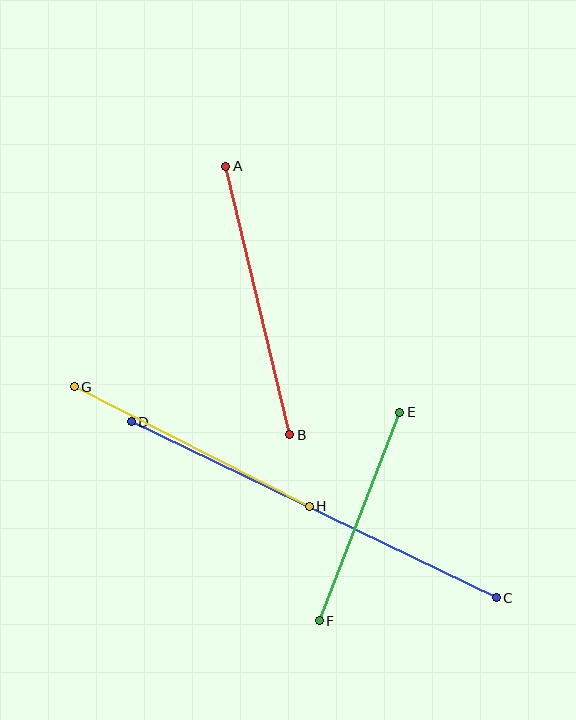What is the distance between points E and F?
The distance is approximately 223 pixels.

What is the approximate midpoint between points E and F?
The midpoint is at approximately (360, 516) pixels.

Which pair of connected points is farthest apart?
Points C and D are farthest apart.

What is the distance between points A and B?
The distance is approximately 276 pixels.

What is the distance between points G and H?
The distance is approximately 264 pixels.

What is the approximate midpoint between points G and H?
The midpoint is at approximately (192, 446) pixels.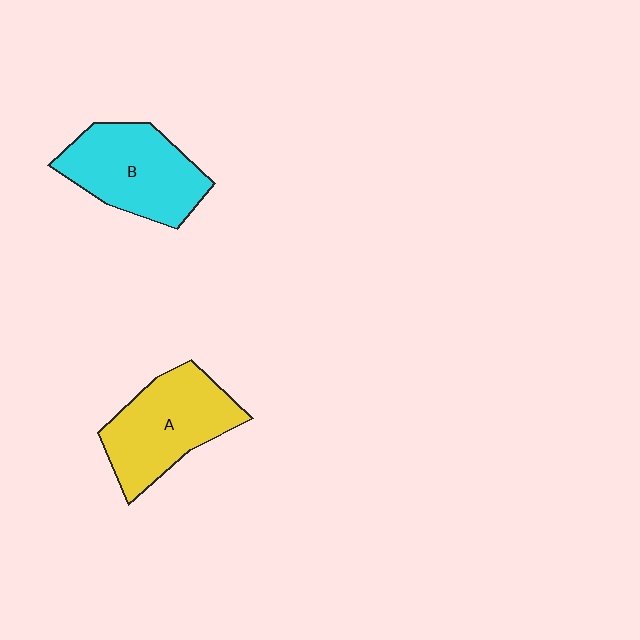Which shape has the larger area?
Shape A (yellow).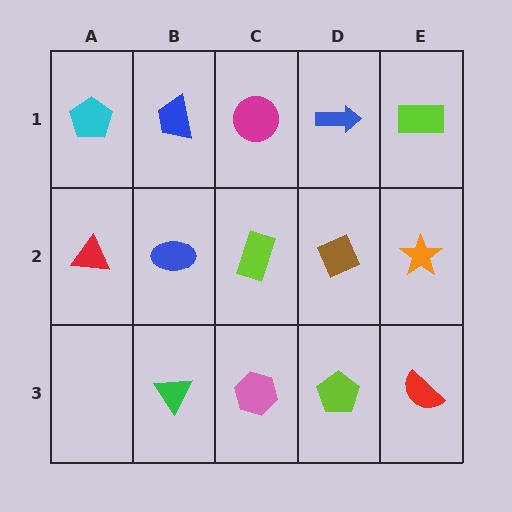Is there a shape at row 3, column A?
No, that cell is empty.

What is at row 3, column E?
A red semicircle.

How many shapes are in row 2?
5 shapes.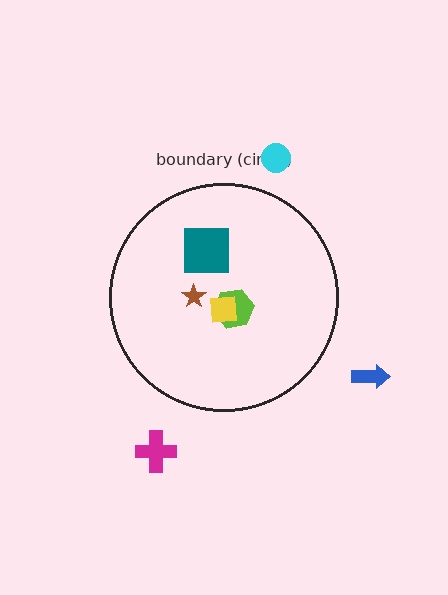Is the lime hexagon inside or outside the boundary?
Inside.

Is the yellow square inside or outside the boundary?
Inside.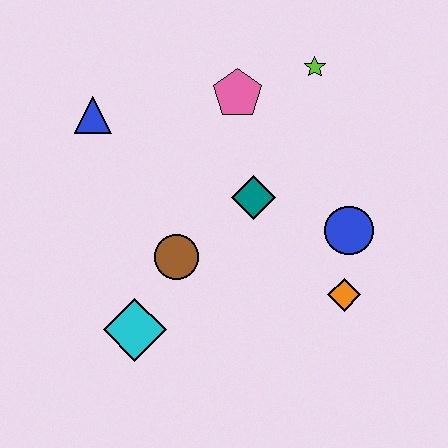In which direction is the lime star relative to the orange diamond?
The lime star is above the orange diamond.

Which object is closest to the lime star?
The pink pentagon is closest to the lime star.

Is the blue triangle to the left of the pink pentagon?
Yes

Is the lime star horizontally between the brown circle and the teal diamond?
No